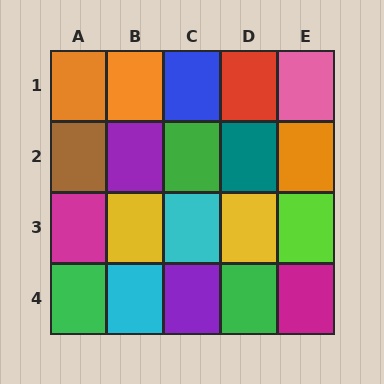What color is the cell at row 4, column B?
Cyan.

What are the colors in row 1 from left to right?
Orange, orange, blue, red, pink.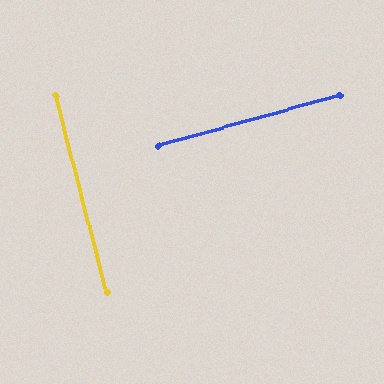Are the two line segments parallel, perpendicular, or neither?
Perpendicular — they meet at approximately 89°.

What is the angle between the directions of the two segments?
Approximately 89 degrees.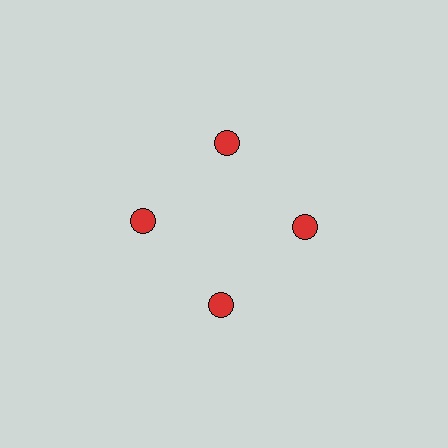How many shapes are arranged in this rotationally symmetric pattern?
There are 4 shapes, arranged in 4 groups of 1.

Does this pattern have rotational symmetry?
Yes, this pattern has 4-fold rotational symmetry. It looks the same after rotating 90 degrees around the center.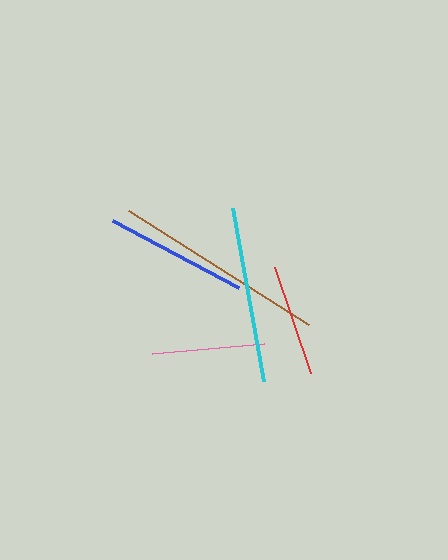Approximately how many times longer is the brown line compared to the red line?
The brown line is approximately 1.9 times the length of the red line.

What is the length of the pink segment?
The pink segment is approximately 113 pixels long.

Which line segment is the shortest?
The red line is the shortest at approximately 112 pixels.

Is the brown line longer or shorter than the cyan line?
The brown line is longer than the cyan line.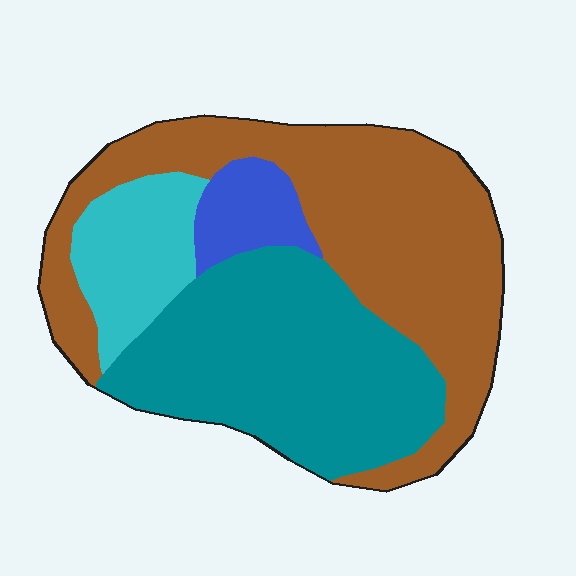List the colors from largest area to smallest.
From largest to smallest: brown, teal, cyan, blue.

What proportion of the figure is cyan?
Cyan covers roughly 10% of the figure.